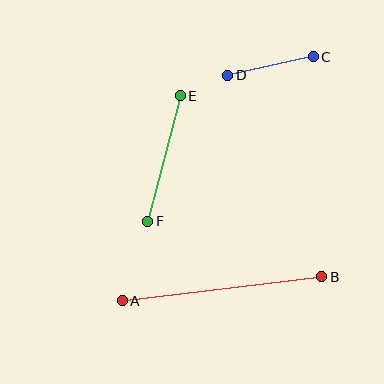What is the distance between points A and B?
The distance is approximately 201 pixels.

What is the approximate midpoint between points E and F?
The midpoint is at approximately (164, 159) pixels.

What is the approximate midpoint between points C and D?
The midpoint is at approximately (270, 66) pixels.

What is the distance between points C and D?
The distance is approximately 87 pixels.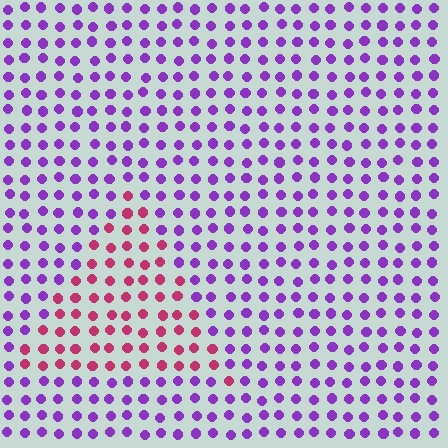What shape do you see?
I see a triangle.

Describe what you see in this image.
The image is filled with small purple elements in a uniform arrangement. A triangle-shaped region is visible where the elements are tinted to a slightly different hue, forming a subtle color boundary.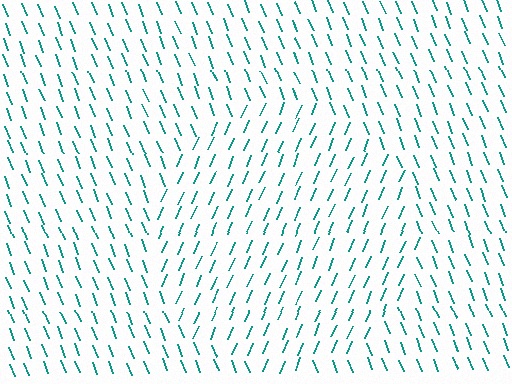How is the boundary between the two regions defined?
The boundary is defined purely by a change in line orientation (approximately 45 degrees difference). All lines are the same color and thickness.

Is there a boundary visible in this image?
Yes, there is a texture boundary formed by a change in line orientation.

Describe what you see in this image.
The image is filled with small teal line segments. A circle region in the image has lines oriented differently from the surrounding lines, creating a visible texture boundary.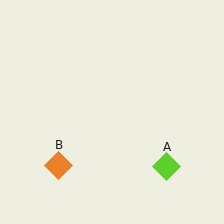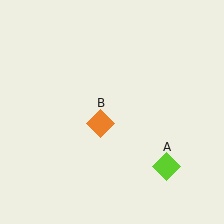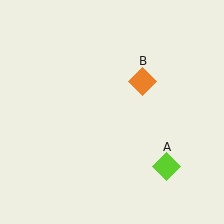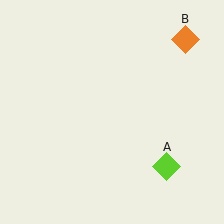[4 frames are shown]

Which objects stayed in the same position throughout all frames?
Lime diamond (object A) remained stationary.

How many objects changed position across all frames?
1 object changed position: orange diamond (object B).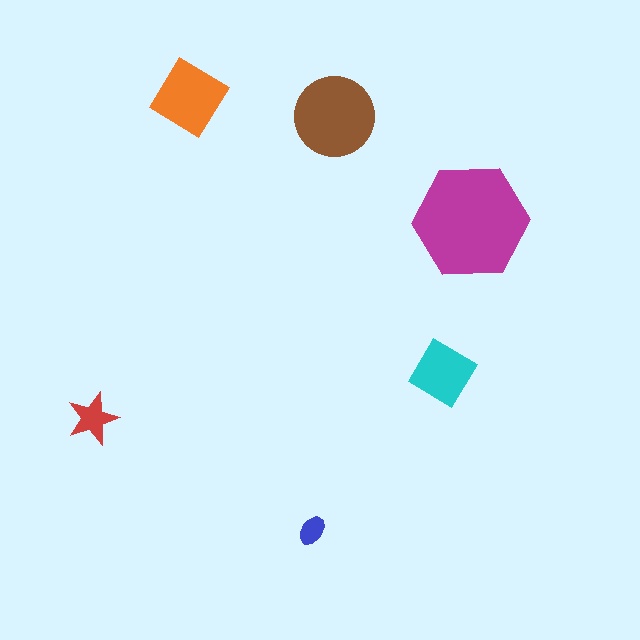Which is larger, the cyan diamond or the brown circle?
The brown circle.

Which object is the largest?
The magenta hexagon.